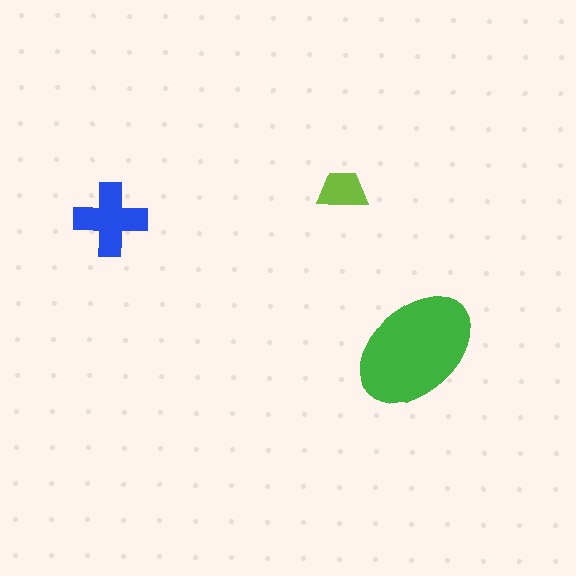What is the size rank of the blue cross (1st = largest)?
2nd.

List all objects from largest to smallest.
The green ellipse, the blue cross, the lime trapezoid.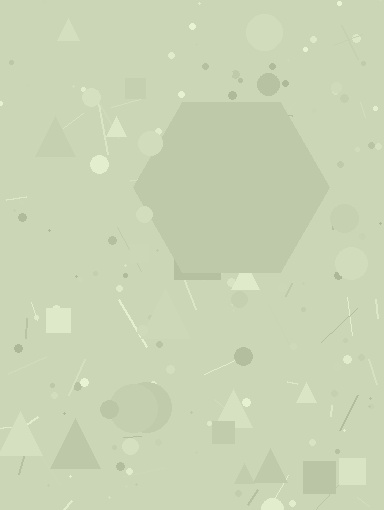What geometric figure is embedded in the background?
A hexagon is embedded in the background.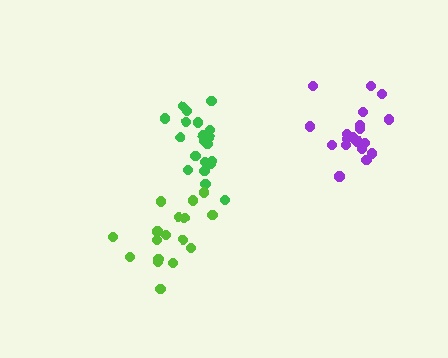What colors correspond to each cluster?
The clusters are colored: purple, green, lime.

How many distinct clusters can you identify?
There are 3 distinct clusters.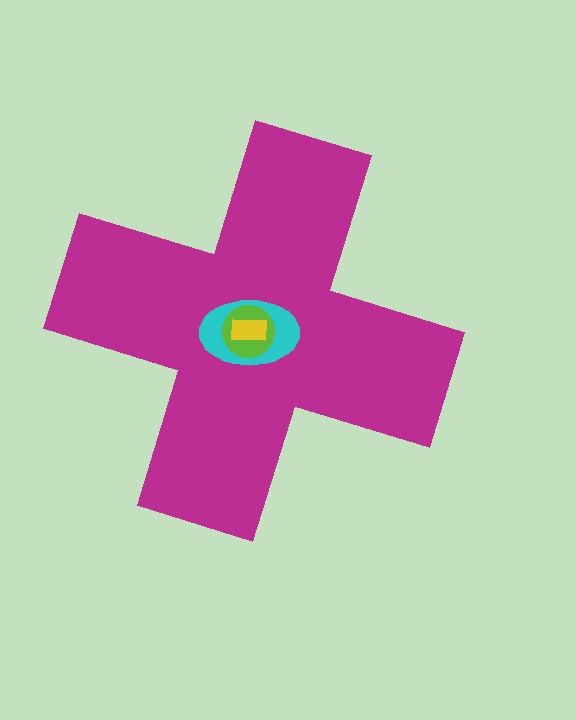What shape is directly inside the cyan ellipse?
The lime circle.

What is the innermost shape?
The yellow rectangle.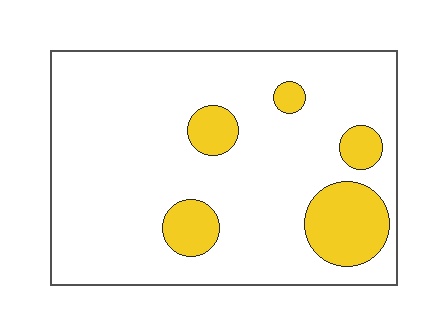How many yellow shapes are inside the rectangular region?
5.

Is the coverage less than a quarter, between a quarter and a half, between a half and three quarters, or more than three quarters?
Less than a quarter.